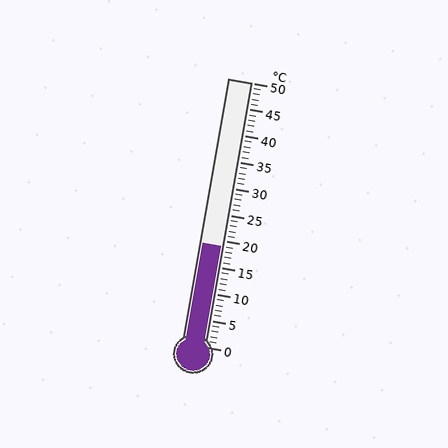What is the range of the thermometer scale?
The thermometer scale ranges from 0°C to 50°C.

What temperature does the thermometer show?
The thermometer shows approximately 19°C.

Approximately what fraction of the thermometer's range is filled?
The thermometer is filled to approximately 40% of its range.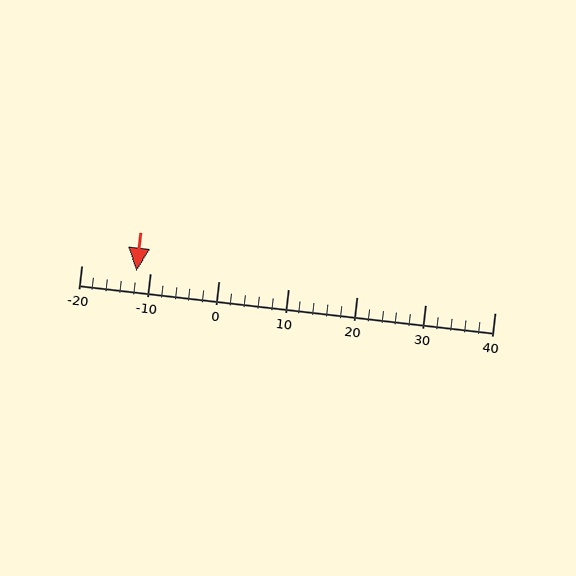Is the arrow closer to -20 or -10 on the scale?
The arrow is closer to -10.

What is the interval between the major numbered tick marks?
The major tick marks are spaced 10 units apart.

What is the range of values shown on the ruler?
The ruler shows values from -20 to 40.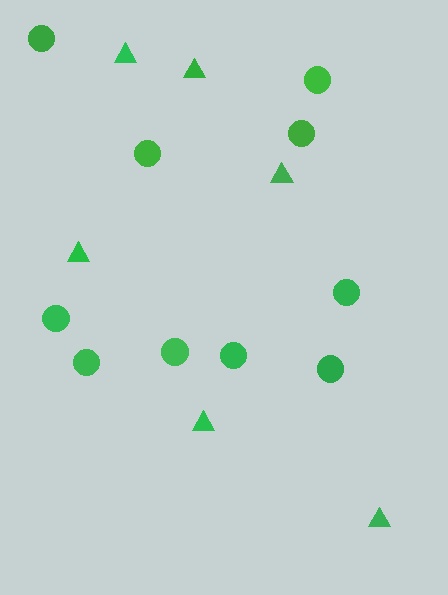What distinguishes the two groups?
There are 2 groups: one group of circles (10) and one group of triangles (6).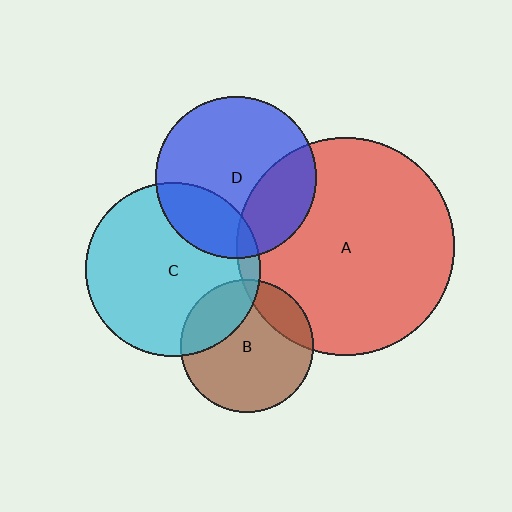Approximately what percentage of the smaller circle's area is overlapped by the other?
Approximately 25%.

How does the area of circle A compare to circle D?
Approximately 1.8 times.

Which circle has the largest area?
Circle A (red).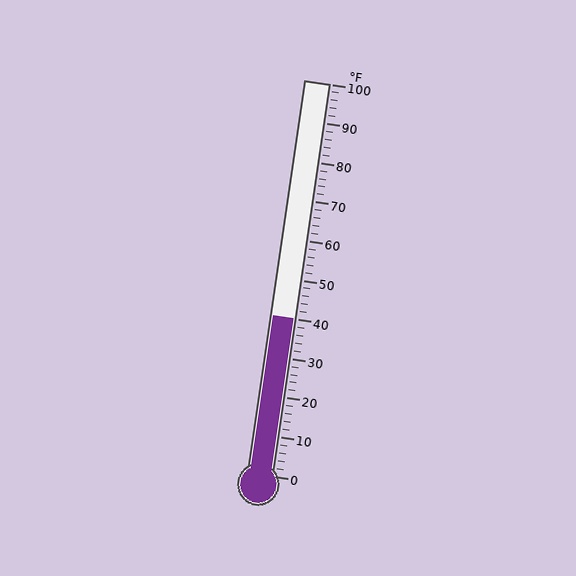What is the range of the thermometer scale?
The thermometer scale ranges from 0°F to 100°F.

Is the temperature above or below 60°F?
The temperature is below 60°F.